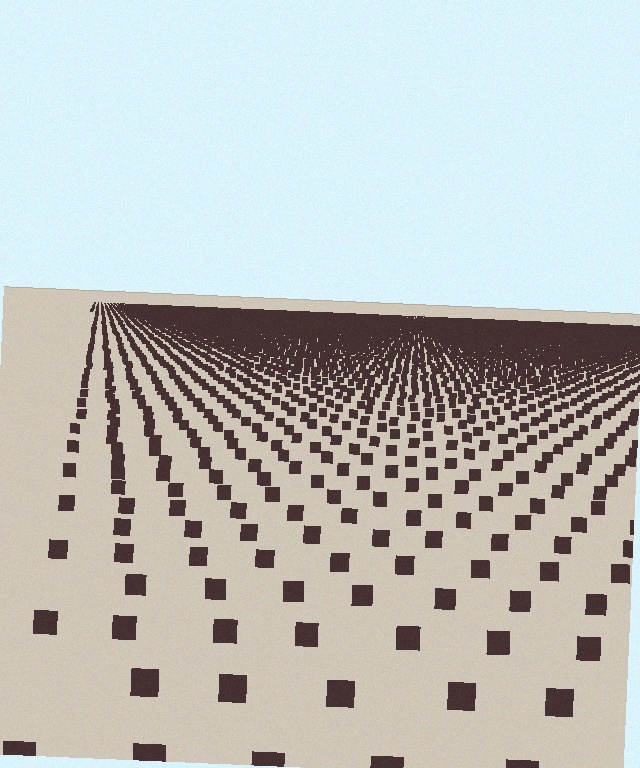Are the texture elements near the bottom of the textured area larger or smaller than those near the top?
Larger. Near the bottom, elements are closer to the viewer and appear at a bigger on-screen size.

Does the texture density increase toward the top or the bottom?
Density increases toward the top.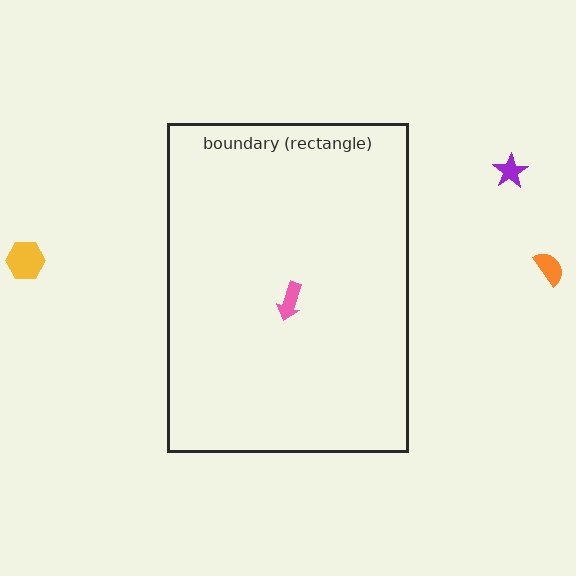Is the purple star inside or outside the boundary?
Outside.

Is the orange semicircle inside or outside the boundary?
Outside.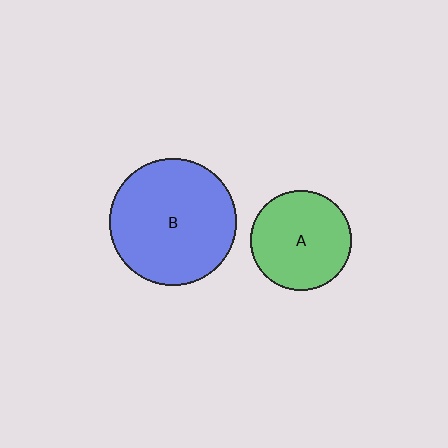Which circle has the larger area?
Circle B (blue).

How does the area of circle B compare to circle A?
Approximately 1.6 times.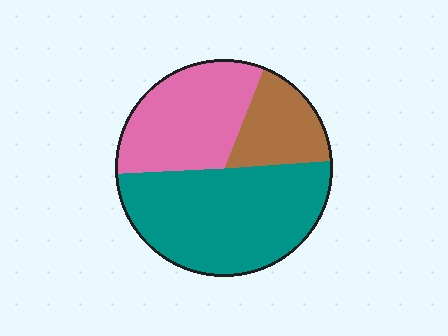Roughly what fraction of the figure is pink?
Pink covers about 30% of the figure.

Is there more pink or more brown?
Pink.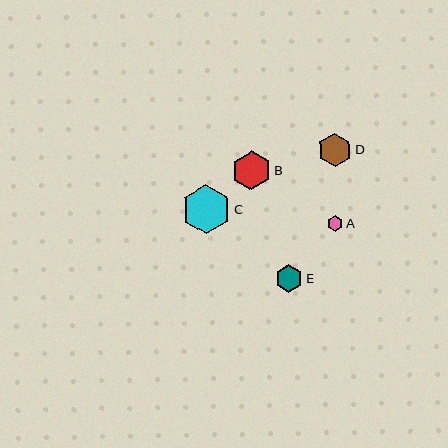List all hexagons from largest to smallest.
From largest to smallest: C, B, D, E, A.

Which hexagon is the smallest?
Hexagon A is the smallest with a size of approximately 16 pixels.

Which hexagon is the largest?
Hexagon C is the largest with a size of approximately 49 pixels.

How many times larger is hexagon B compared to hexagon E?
Hexagon B is approximately 1.4 times the size of hexagon E.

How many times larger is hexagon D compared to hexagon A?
Hexagon D is approximately 2.1 times the size of hexagon A.